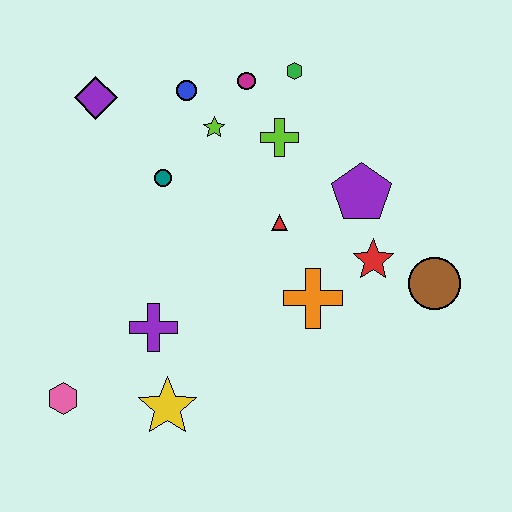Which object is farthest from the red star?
The pink hexagon is farthest from the red star.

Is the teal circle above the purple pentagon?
Yes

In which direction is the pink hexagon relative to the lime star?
The pink hexagon is below the lime star.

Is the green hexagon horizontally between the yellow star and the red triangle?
No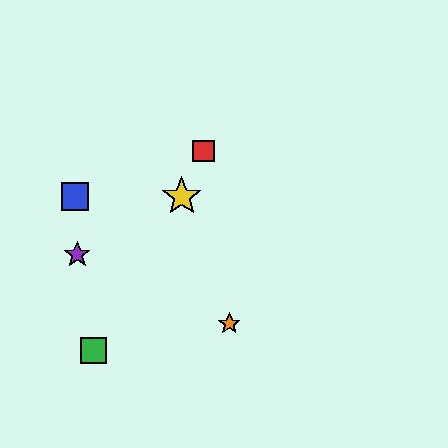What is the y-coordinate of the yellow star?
The yellow star is at y≈196.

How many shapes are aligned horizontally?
2 shapes (the blue square, the yellow star) are aligned horizontally.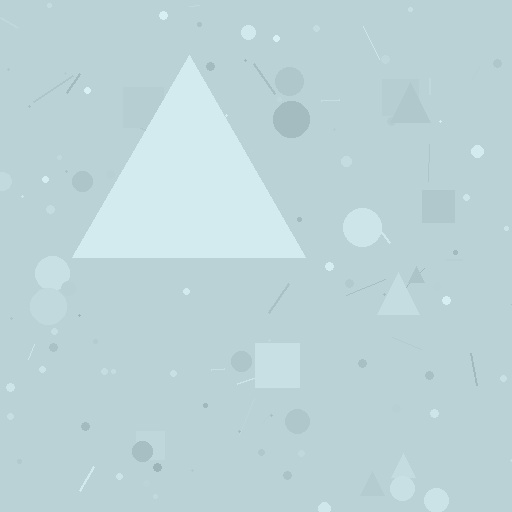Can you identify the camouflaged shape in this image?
The camouflaged shape is a triangle.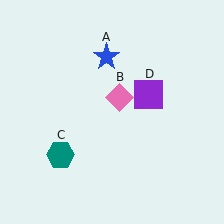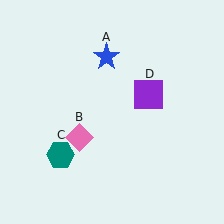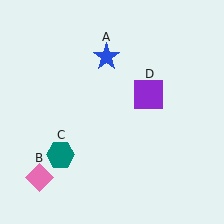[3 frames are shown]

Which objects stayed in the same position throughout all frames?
Blue star (object A) and teal hexagon (object C) and purple square (object D) remained stationary.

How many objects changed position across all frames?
1 object changed position: pink diamond (object B).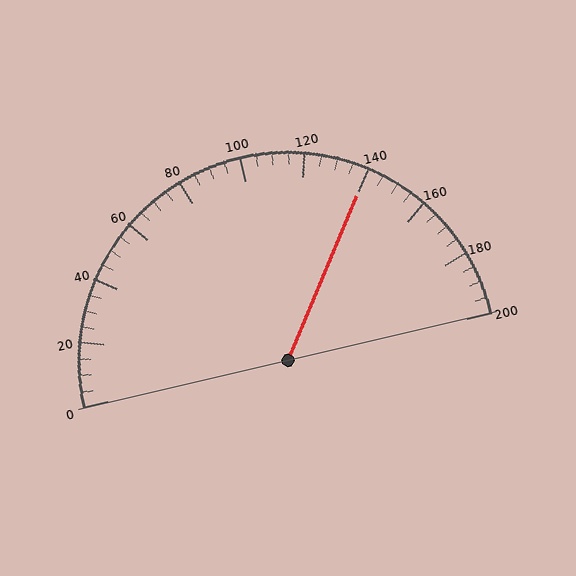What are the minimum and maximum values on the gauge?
The gauge ranges from 0 to 200.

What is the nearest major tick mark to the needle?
The nearest major tick mark is 140.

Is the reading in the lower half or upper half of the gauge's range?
The reading is in the upper half of the range (0 to 200).